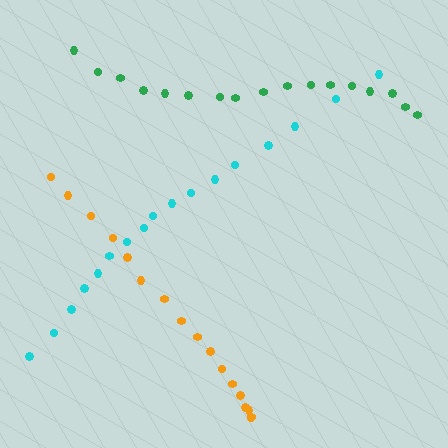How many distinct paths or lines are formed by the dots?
There are 3 distinct paths.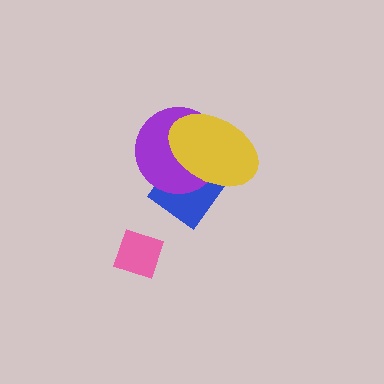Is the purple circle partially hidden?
Yes, it is partially covered by another shape.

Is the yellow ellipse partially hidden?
No, no other shape covers it.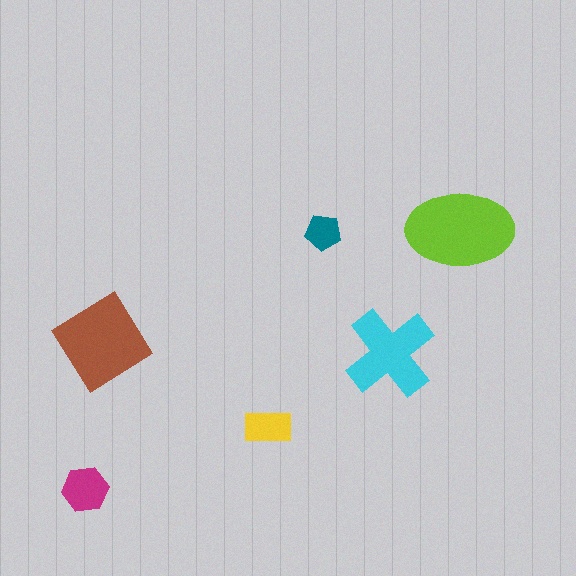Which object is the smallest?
The teal pentagon.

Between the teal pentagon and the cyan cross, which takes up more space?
The cyan cross.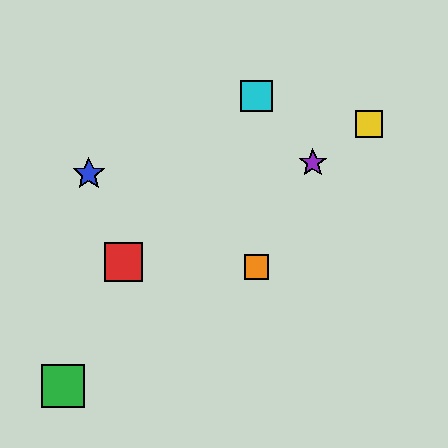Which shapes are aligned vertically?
The orange square, the cyan square are aligned vertically.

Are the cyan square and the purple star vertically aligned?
No, the cyan square is at x≈257 and the purple star is at x≈313.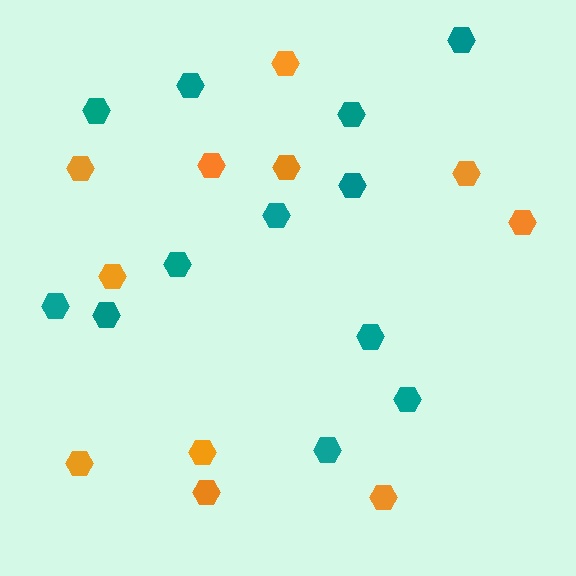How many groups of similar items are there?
There are 2 groups: one group of teal hexagons (12) and one group of orange hexagons (11).